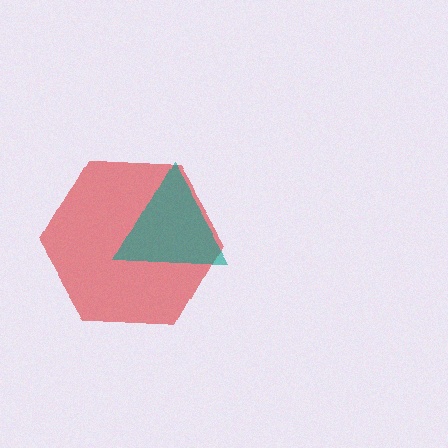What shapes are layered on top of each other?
The layered shapes are: a red hexagon, a teal triangle.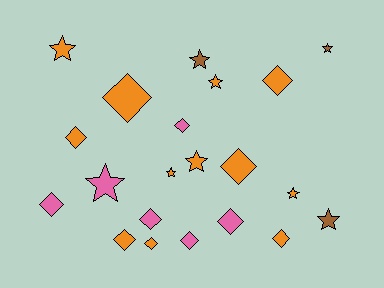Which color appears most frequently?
Orange, with 12 objects.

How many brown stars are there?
There are 3 brown stars.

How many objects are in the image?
There are 21 objects.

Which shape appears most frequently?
Diamond, with 12 objects.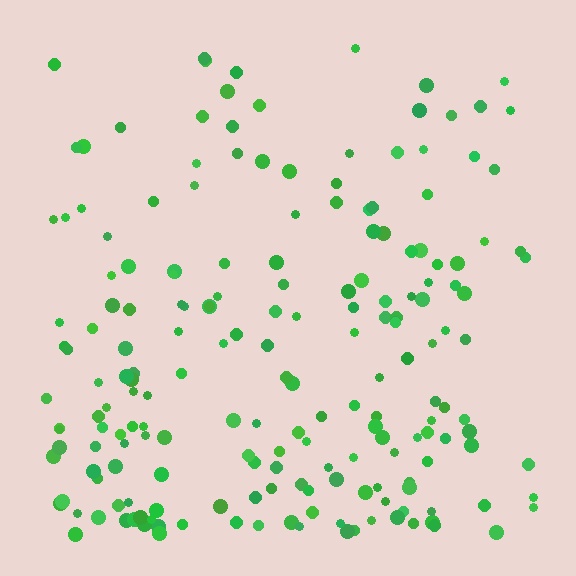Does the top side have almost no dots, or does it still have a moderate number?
Still a moderate number, just noticeably fewer than the bottom.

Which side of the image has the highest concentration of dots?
The bottom.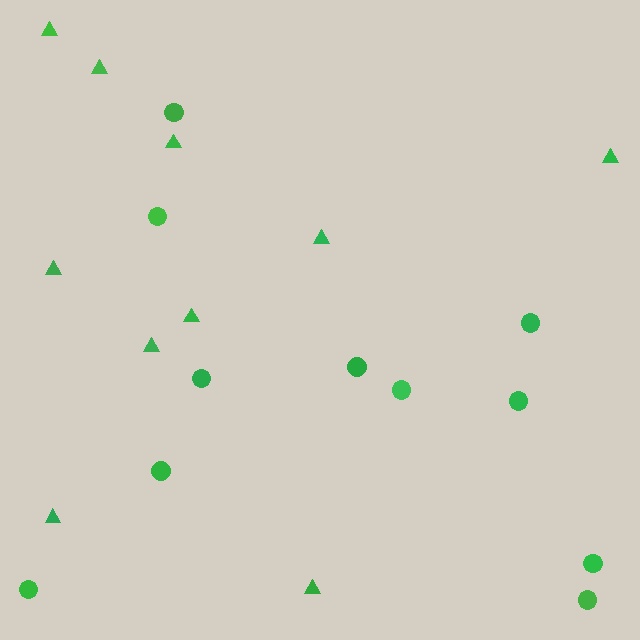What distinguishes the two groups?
There are 2 groups: one group of triangles (10) and one group of circles (11).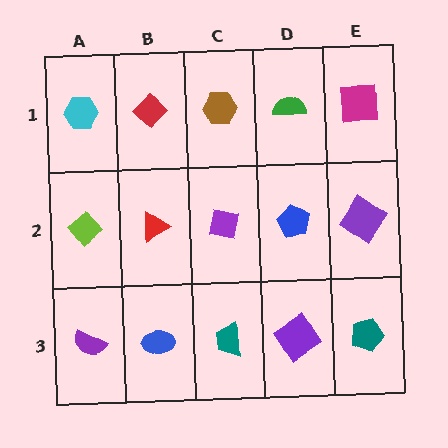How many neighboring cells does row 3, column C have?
3.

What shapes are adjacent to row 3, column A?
A lime diamond (row 2, column A), a blue ellipse (row 3, column B).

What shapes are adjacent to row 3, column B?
A red triangle (row 2, column B), a purple semicircle (row 3, column A), a teal trapezoid (row 3, column C).